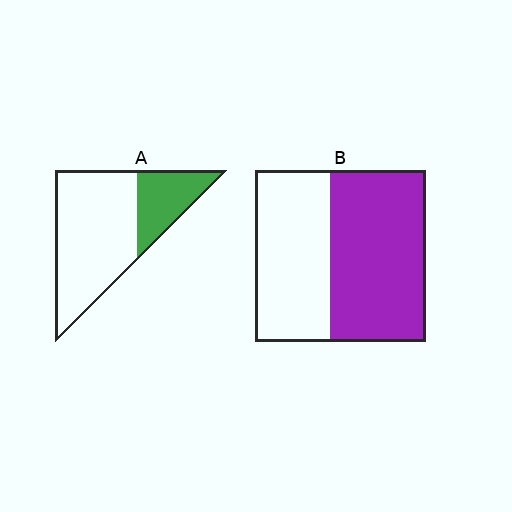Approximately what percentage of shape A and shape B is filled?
A is approximately 30% and B is approximately 55%.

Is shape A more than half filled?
No.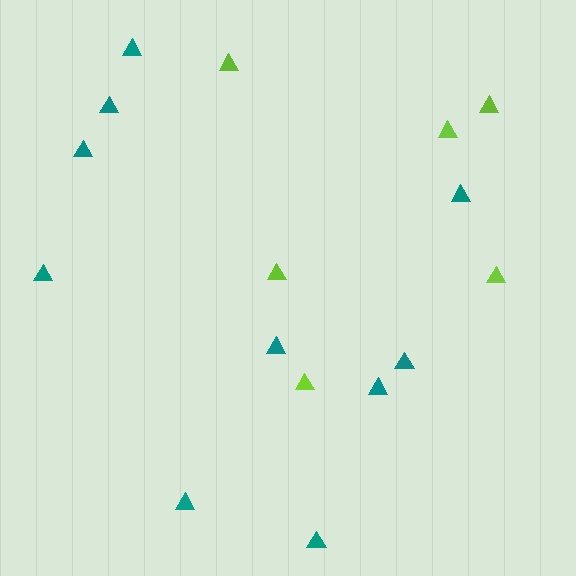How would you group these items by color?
There are 2 groups: one group of teal triangles (10) and one group of lime triangles (6).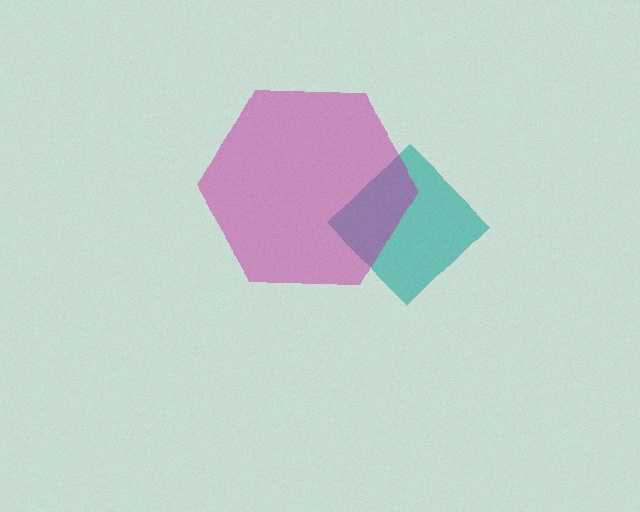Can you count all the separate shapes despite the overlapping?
Yes, there are 2 separate shapes.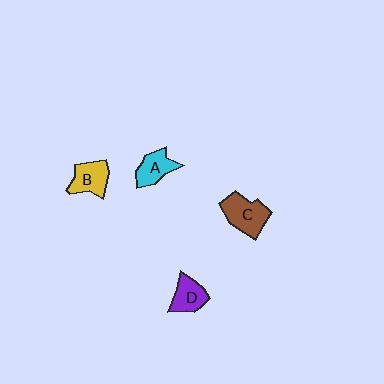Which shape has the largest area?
Shape C (brown).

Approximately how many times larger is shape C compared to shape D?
Approximately 1.4 times.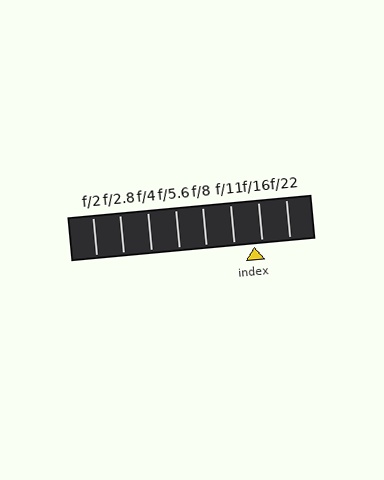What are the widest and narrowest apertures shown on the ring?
The widest aperture shown is f/2 and the narrowest is f/22.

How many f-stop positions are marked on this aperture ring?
There are 8 f-stop positions marked.